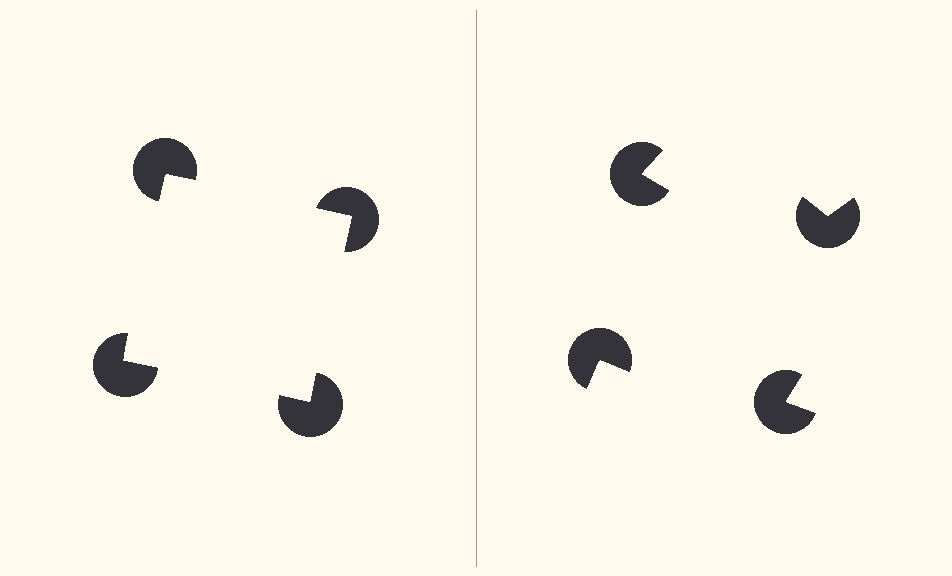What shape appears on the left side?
An illusory square.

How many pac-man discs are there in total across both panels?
8 — 4 on each side.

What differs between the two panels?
The pac-man discs are positioned identically on both sides; only the wedge orientations differ. On the left they align to a square; on the right they are misaligned.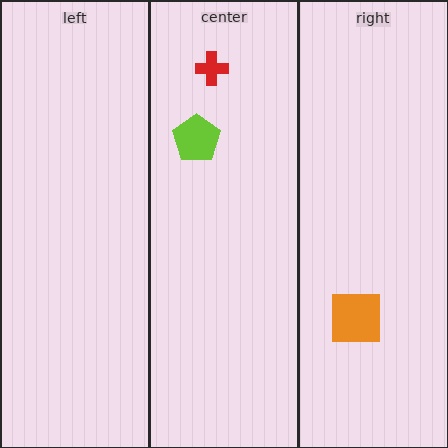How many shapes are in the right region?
1.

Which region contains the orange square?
The right region.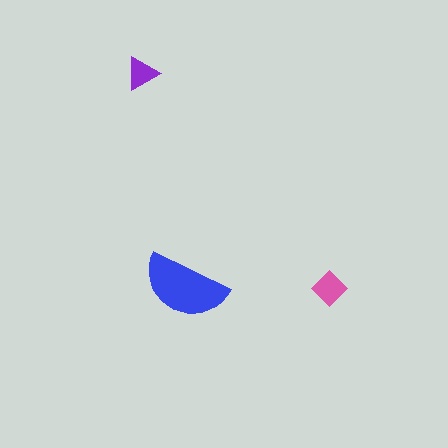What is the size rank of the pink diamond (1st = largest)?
2nd.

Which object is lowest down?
The blue semicircle is bottommost.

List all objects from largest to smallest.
The blue semicircle, the pink diamond, the purple triangle.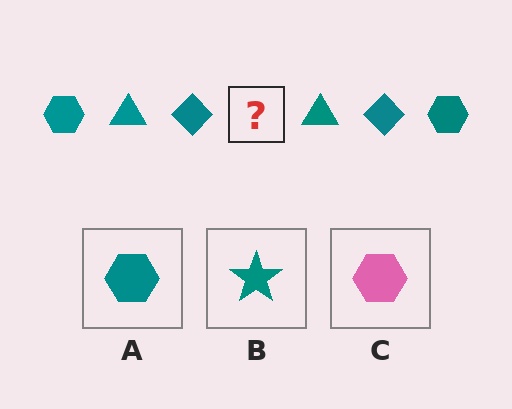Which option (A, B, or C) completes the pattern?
A.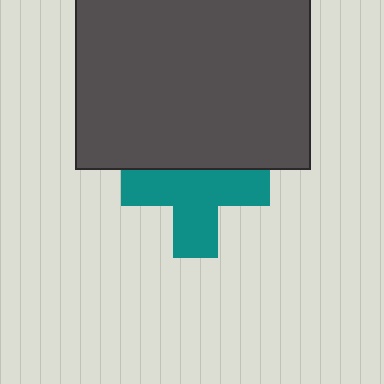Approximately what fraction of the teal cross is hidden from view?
Roughly 31% of the teal cross is hidden behind the dark gray square.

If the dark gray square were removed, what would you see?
You would see the complete teal cross.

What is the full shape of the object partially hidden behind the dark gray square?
The partially hidden object is a teal cross.